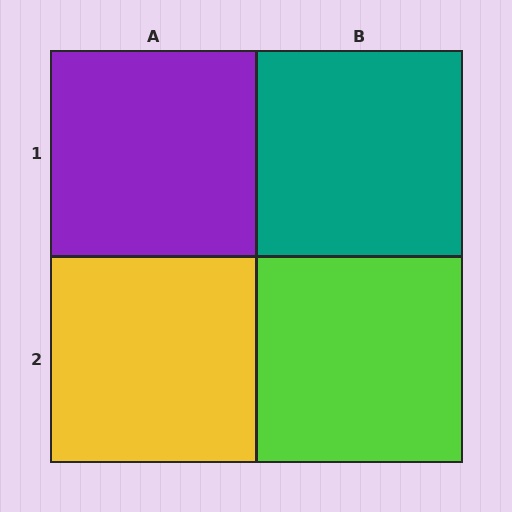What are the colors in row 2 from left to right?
Yellow, lime.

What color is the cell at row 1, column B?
Teal.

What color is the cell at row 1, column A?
Purple.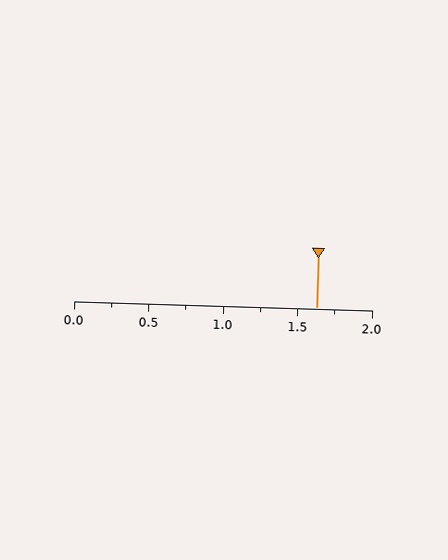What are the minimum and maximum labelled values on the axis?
The axis runs from 0.0 to 2.0.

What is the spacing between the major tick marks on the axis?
The major ticks are spaced 0.5 apart.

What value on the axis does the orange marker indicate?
The marker indicates approximately 1.62.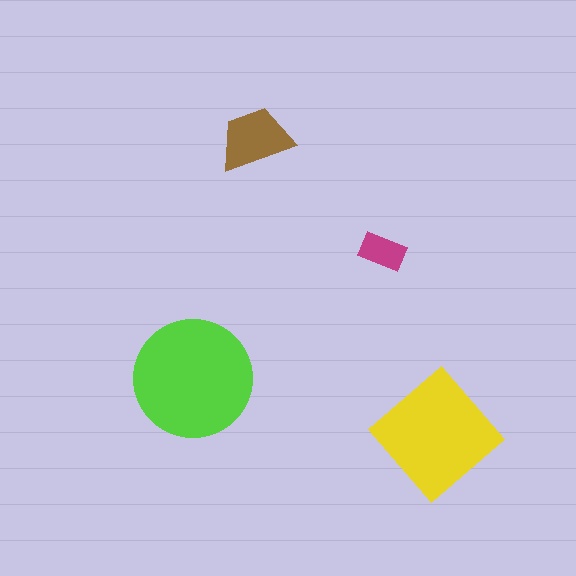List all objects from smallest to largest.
The magenta rectangle, the brown trapezoid, the yellow diamond, the lime circle.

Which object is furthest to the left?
The lime circle is leftmost.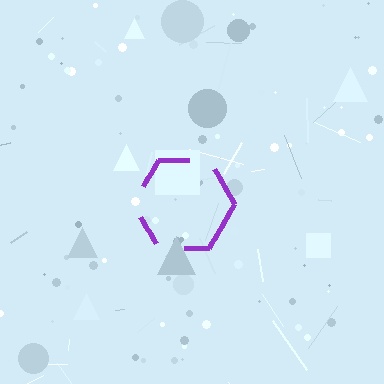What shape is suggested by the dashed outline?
The dashed outline suggests a hexagon.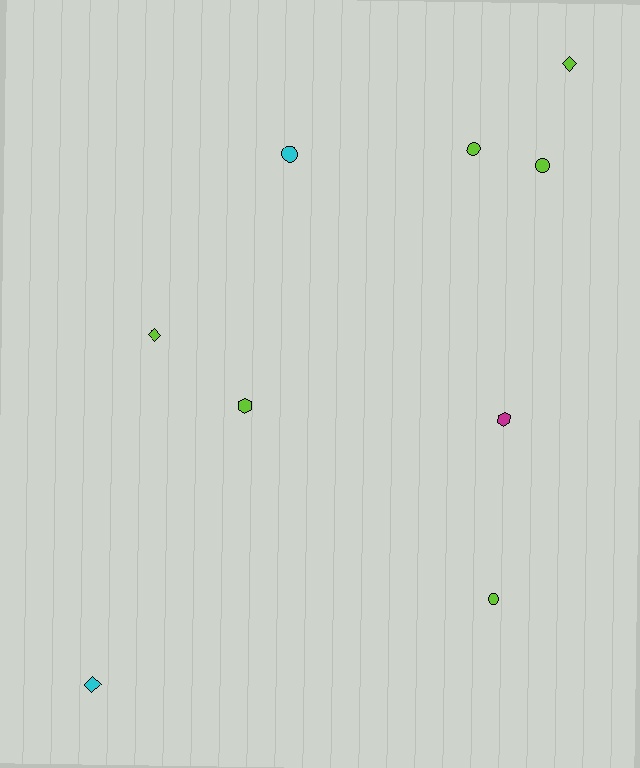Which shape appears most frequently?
Circle, with 4 objects.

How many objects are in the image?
There are 9 objects.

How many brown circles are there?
There are no brown circles.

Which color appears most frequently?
Lime, with 6 objects.